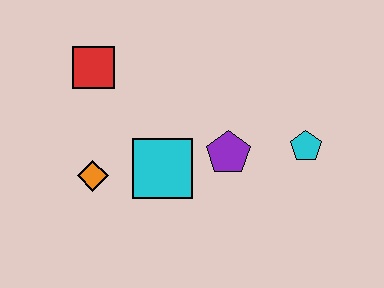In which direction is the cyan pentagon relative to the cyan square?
The cyan pentagon is to the right of the cyan square.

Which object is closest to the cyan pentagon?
The purple pentagon is closest to the cyan pentagon.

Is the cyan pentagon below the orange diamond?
No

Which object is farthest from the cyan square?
The cyan pentagon is farthest from the cyan square.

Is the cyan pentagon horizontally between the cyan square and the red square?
No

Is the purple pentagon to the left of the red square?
No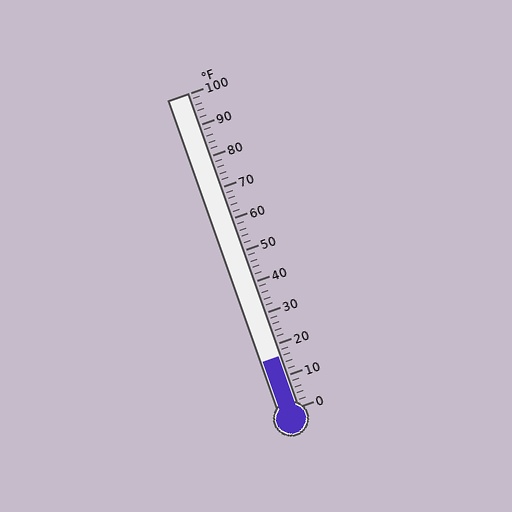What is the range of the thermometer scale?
The thermometer scale ranges from 0°F to 100°F.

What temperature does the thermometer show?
The thermometer shows approximately 16°F.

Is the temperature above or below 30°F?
The temperature is below 30°F.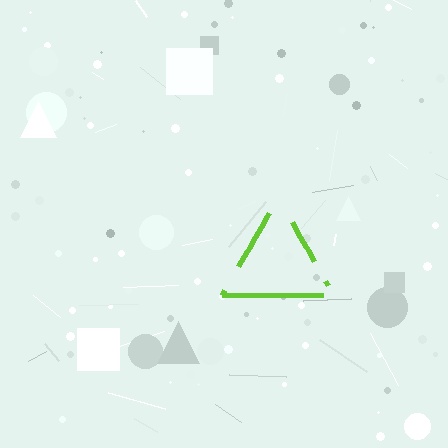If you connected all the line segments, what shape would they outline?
They would outline a triangle.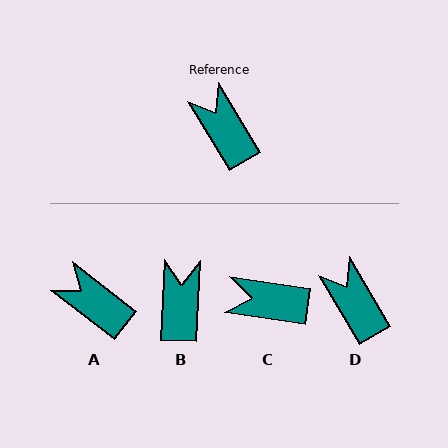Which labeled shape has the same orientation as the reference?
D.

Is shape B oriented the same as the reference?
No, it is off by about 34 degrees.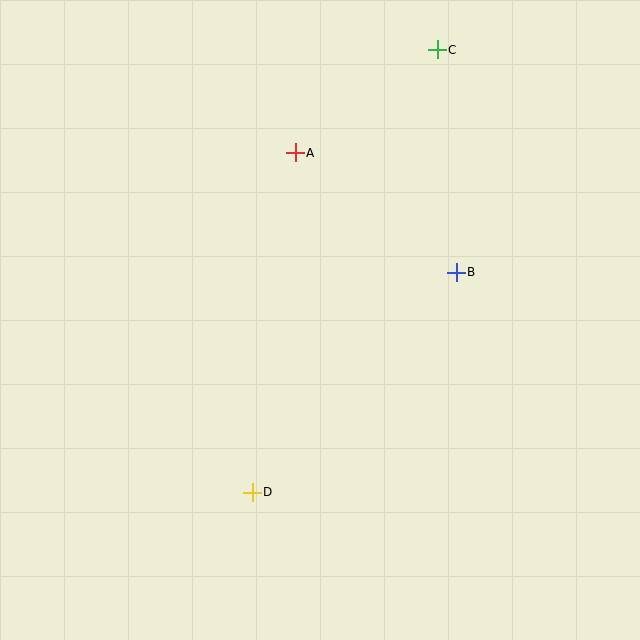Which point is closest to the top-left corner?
Point A is closest to the top-left corner.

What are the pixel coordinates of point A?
Point A is at (295, 153).